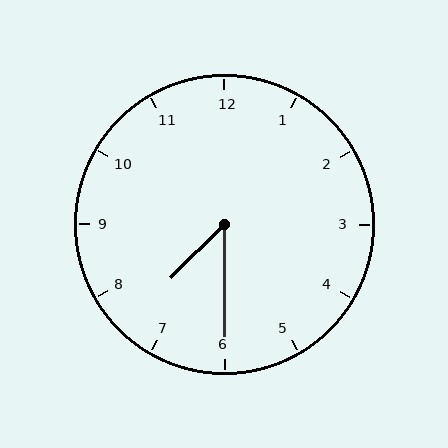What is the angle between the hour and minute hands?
Approximately 45 degrees.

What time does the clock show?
7:30.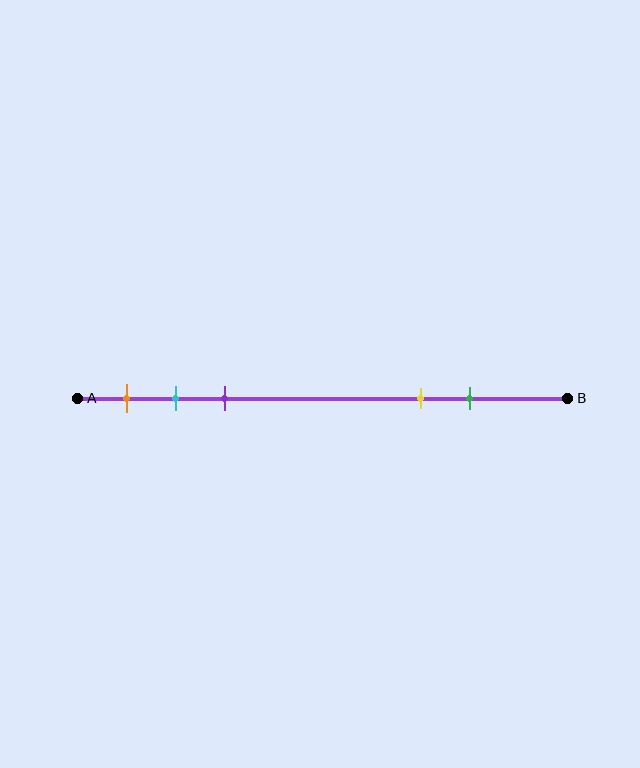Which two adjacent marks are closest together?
The cyan and purple marks are the closest adjacent pair.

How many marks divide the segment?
There are 5 marks dividing the segment.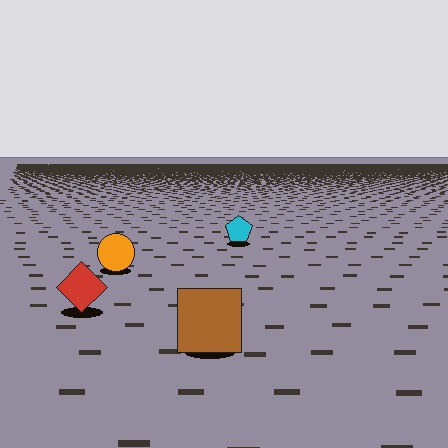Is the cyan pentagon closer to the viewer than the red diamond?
No. The red diamond is closer — you can tell from the texture gradient: the ground texture is coarser near it.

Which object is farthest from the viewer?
The cyan pentagon is farthest from the viewer. It appears smaller and the ground texture around it is denser.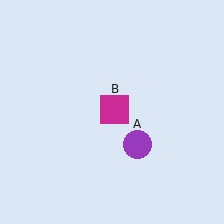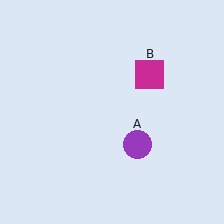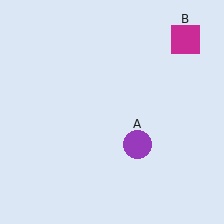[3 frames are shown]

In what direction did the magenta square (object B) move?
The magenta square (object B) moved up and to the right.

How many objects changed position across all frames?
1 object changed position: magenta square (object B).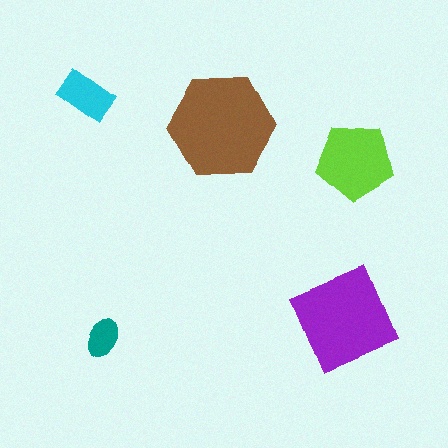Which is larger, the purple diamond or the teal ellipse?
The purple diamond.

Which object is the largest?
The brown hexagon.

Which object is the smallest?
The teal ellipse.